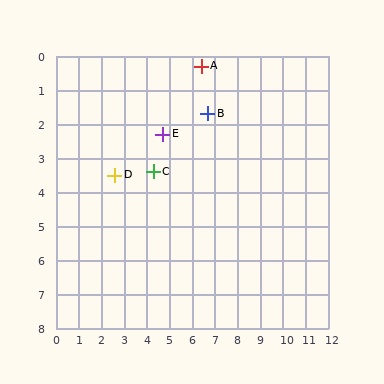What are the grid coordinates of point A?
Point A is at approximately (6.4, 0.3).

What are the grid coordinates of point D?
Point D is at approximately (2.6, 3.5).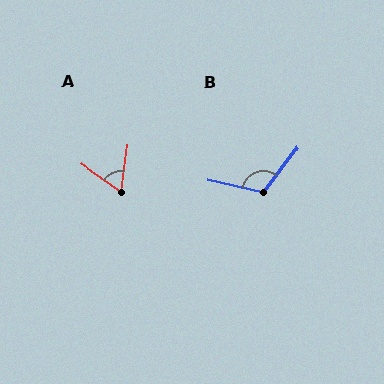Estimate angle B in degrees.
Approximately 115 degrees.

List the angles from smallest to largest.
A (62°), B (115°).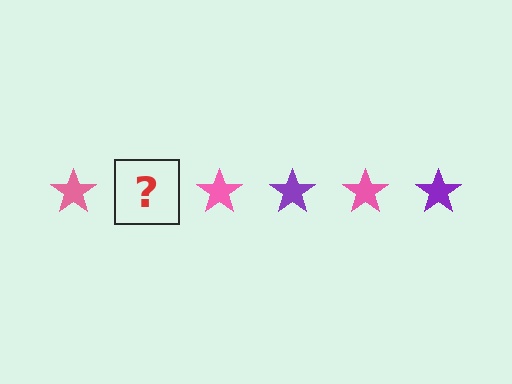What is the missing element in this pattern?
The missing element is a purple star.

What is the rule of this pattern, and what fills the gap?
The rule is that the pattern cycles through pink, purple stars. The gap should be filled with a purple star.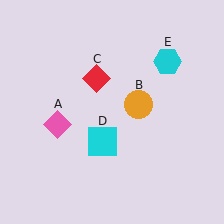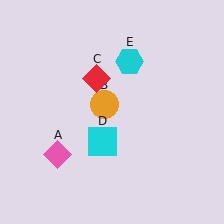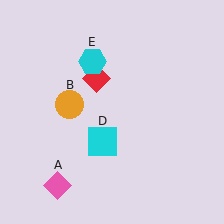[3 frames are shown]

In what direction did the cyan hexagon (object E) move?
The cyan hexagon (object E) moved left.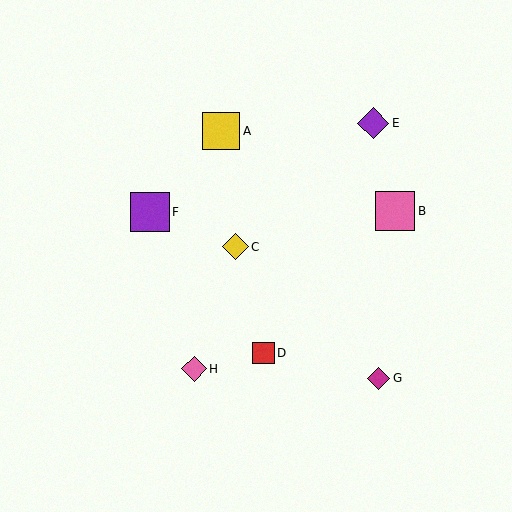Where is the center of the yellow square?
The center of the yellow square is at (221, 131).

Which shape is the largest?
The pink square (labeled B) is the largest.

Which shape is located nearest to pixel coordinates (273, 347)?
The red square (labeled D) at (263, 353) is nearest to that location.